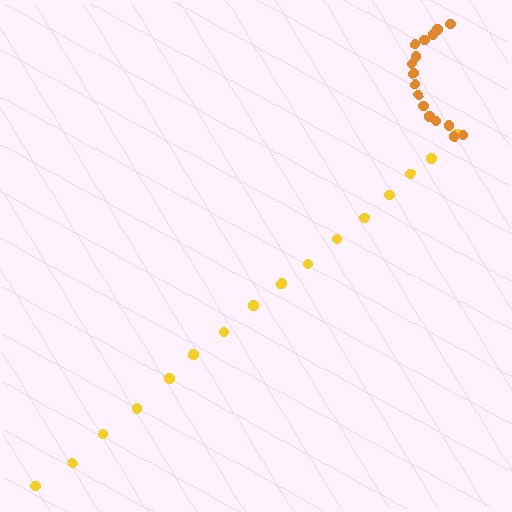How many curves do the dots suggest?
There are 2 distinct paths.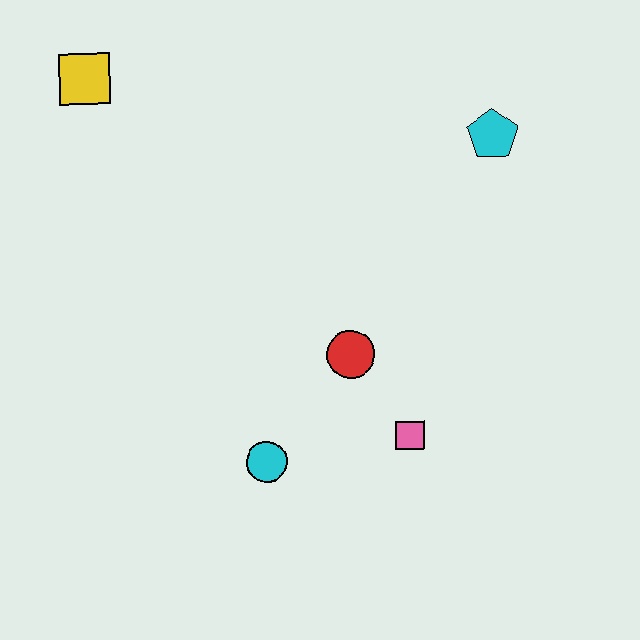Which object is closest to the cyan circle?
The red circle is closest to the cyan circle.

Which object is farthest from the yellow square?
The pink square is farthest from the yellow square.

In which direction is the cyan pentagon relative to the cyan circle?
The cyan pentagon is above the cyan circle.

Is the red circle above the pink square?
Yes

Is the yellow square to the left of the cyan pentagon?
Yes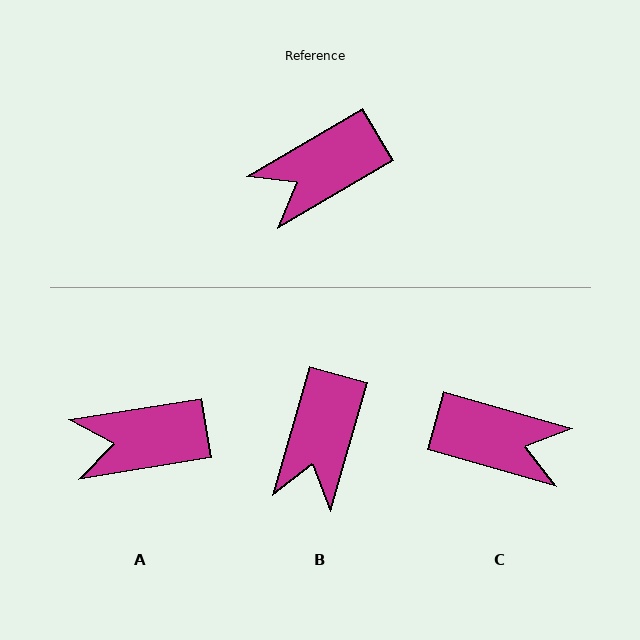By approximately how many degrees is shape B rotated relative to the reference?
Approximately 44 degrees counter-clockwise.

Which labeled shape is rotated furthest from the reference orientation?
C, about 134 degrees away.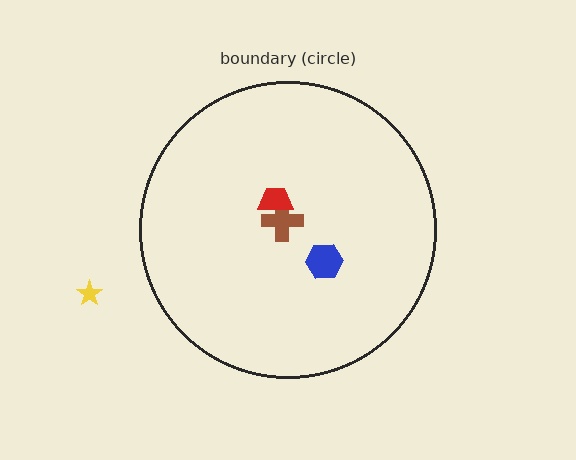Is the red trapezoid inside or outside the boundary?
Inside.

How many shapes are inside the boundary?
3 inside, 1 outside.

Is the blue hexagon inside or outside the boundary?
Inside.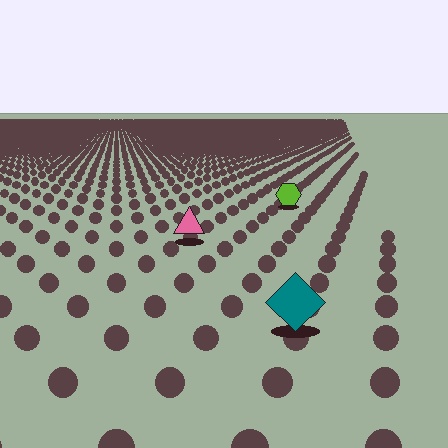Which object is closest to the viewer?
The teal diamond is closest. The texture marks near it are larger and more spread out.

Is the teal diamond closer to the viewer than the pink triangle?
Yes. The teal diamond is closer — you can tell from the texture gradient: the ground texture is coarser near it.